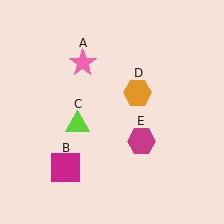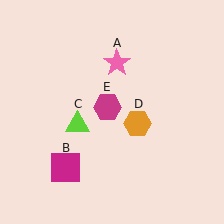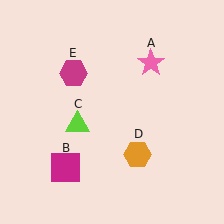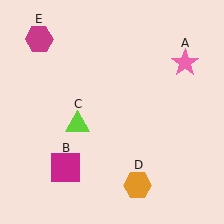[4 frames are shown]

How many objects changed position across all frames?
3 objects changed position: pink star (object A), orange hexagon (object D), magenta hexagon (object E).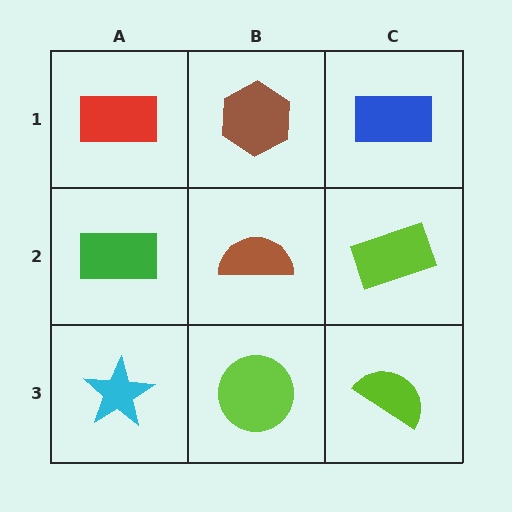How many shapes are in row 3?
3 shapes.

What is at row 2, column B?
A brown semicircle.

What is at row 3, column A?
A cyan star.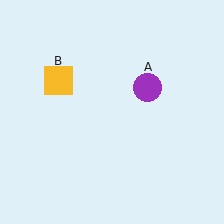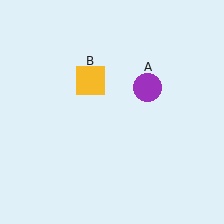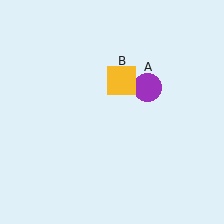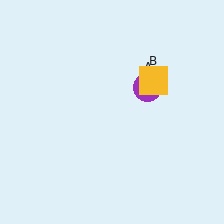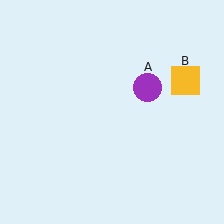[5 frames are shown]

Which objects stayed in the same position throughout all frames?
Purple circle (object A) remained stationary.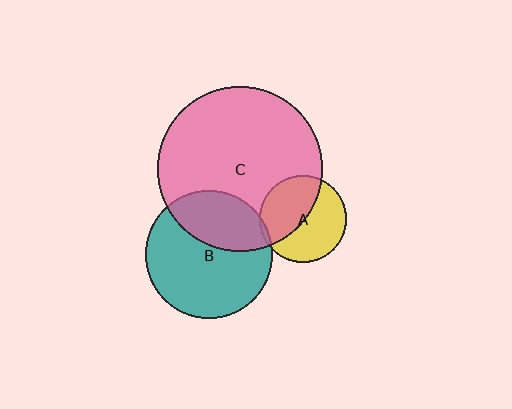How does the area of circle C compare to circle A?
Approximately 3.5 times.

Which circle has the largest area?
Circle C (pink).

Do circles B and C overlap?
Yes.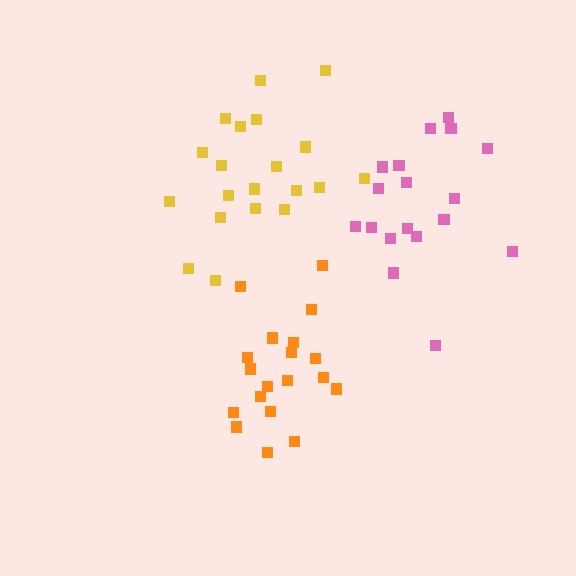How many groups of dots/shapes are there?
There are 3 groups.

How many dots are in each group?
Group 1: 19 dots, Group 2: 18 dots, Group 3: 20 dots (57 total).